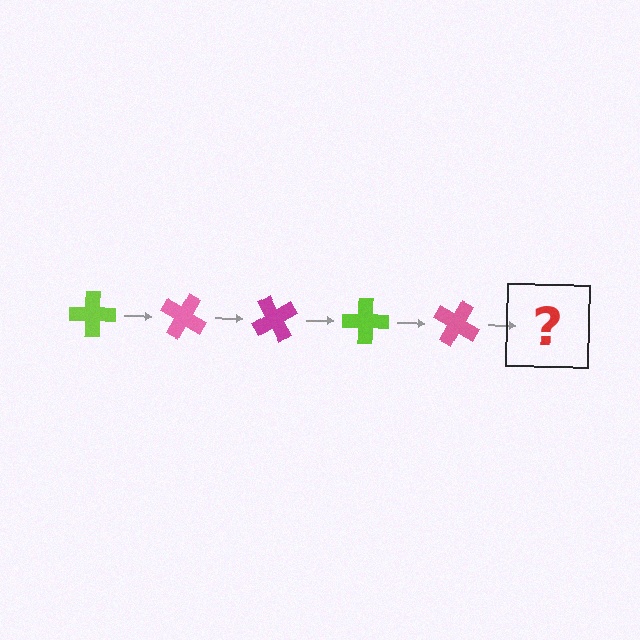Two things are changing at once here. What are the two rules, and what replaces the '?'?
The two rules are that it rotates 30 degrees each step and the color cycles through lime, pink, and magenta. The '?' should be a magenta cross, rotated 150 degrees from the start.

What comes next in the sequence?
The next element should be a magenta cross, rotated 150 degrees from the start.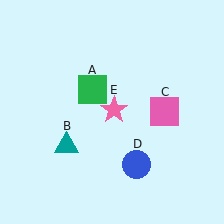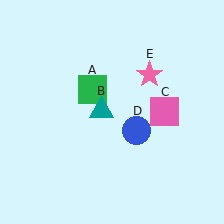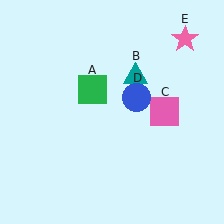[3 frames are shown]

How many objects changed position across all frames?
3 objects changed position: teal triangle (object B), blue circle (object D), pink star (object E).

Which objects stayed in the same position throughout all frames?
Green square (object A) and pink square (object C) remained stationary.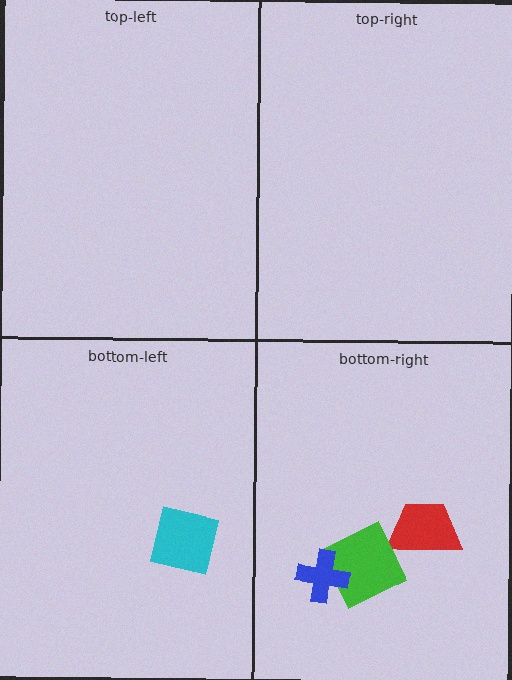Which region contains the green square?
The bottom-right region.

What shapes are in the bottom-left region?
The cyan square.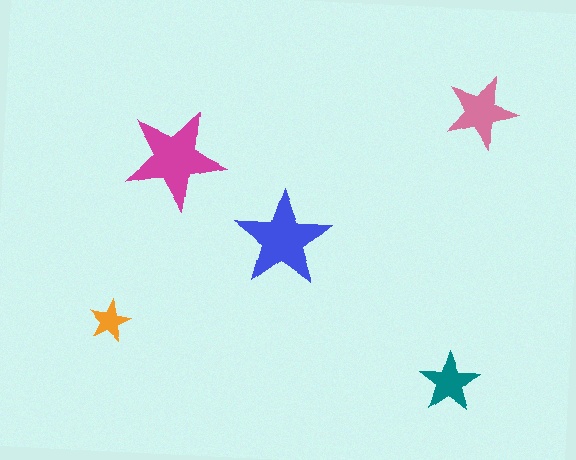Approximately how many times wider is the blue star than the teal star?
About 1.5 times wider.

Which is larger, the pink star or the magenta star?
The magenta one.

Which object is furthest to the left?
The orange star is leftmost.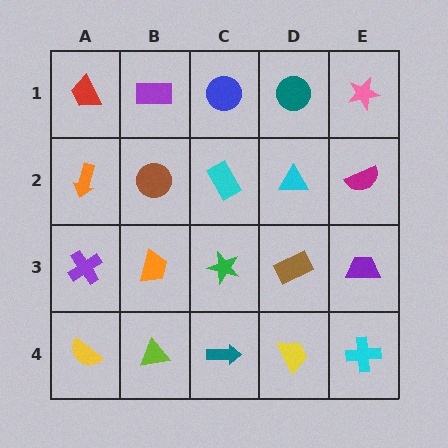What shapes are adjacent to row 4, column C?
A green star (row 3, column C), a lime triangle (row 4, column B), a yellow trapezoid (row 4, column D).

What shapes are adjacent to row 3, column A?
An orange arrow (row 2, column A), a yellow semicircle (row 4, column A), an orange trapezoid (row 3, column B).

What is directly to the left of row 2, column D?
A cyan rectangle.